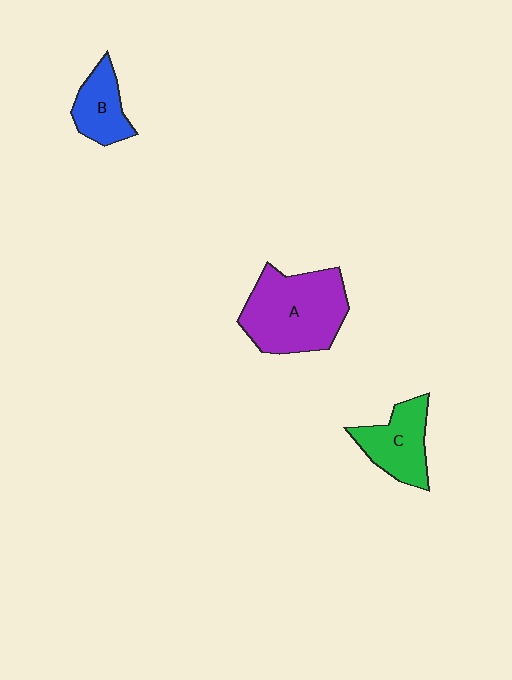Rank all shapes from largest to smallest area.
From largest to smallest: A (purple), C (green), B (blue).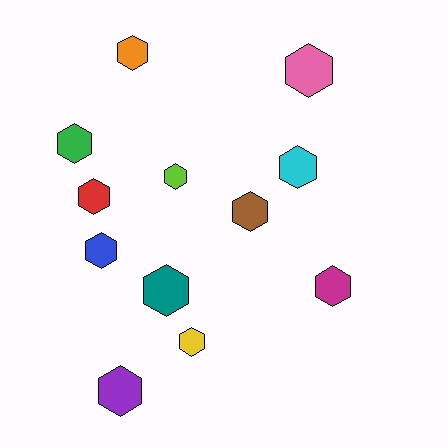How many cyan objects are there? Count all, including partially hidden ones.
There is 1 cyan object.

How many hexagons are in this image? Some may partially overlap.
There are 12 hexagons.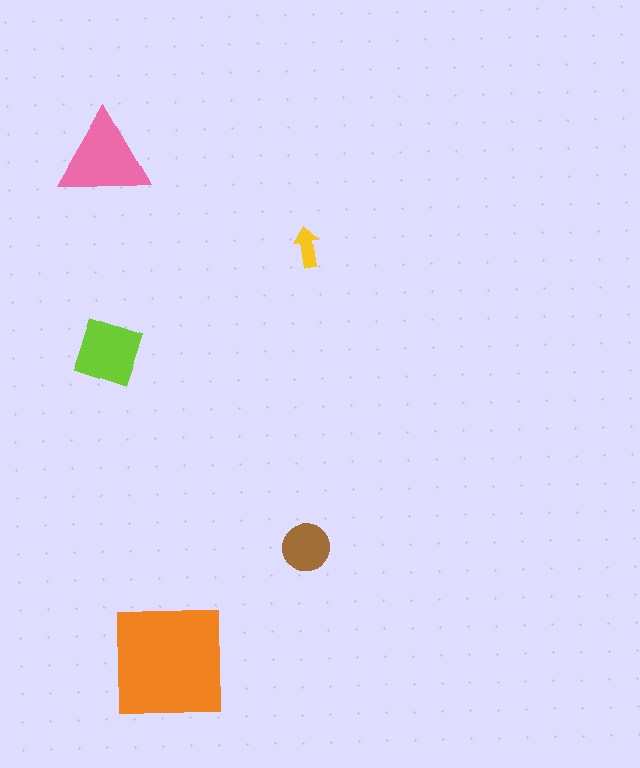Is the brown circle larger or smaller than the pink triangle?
Smaller.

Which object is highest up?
The pink triangle is topmost.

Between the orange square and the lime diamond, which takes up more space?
The orange square.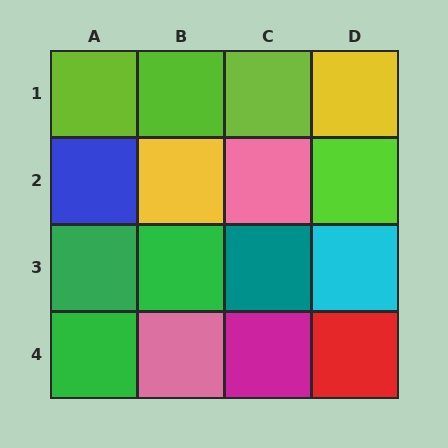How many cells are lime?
4 cells are lime.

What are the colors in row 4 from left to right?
Green, pink, magenta, red.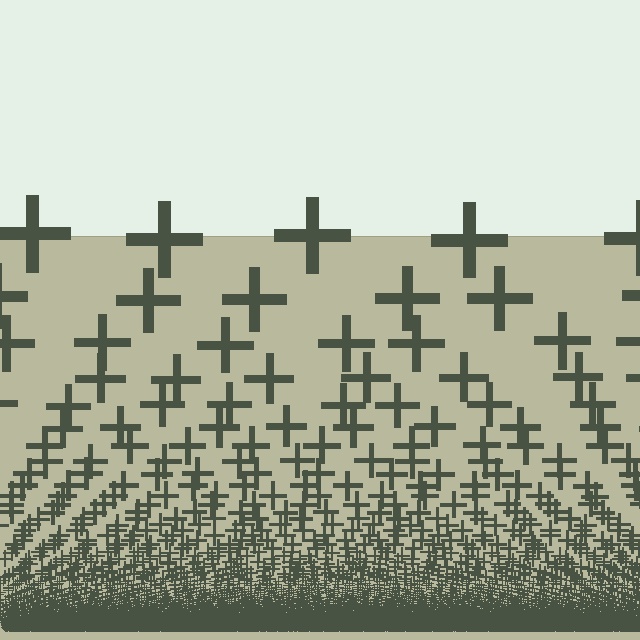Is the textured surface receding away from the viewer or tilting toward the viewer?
The surface appears to tilt toward the viewer. Texture elements get larger and sparser toward the top.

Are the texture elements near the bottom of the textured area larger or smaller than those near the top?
Smaller. The gradient is inverted — elements near the bottom are smaller and denser.